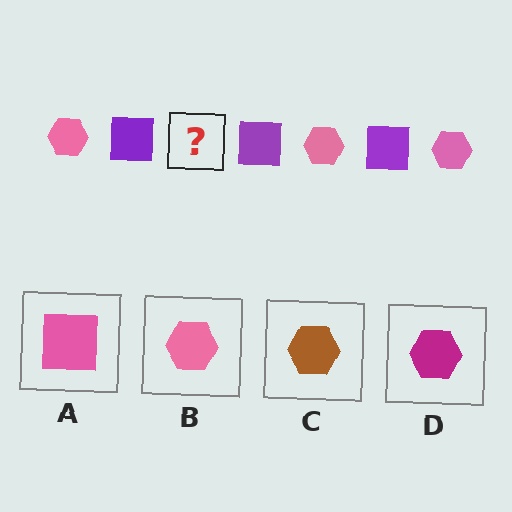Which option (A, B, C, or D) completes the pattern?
B.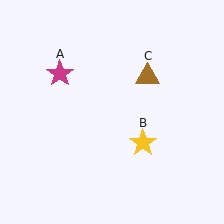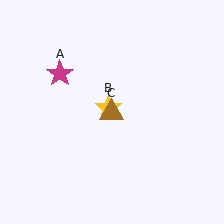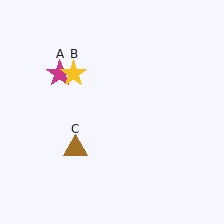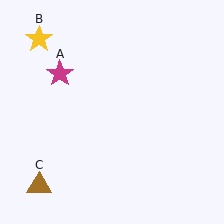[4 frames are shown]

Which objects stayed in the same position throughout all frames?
Magenta star (object A) remained stationary.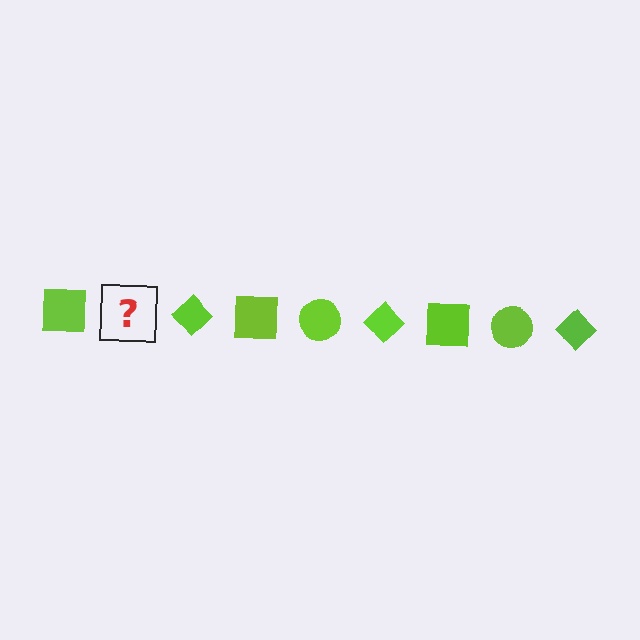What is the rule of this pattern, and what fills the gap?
The rule is that the pattern cycles through square, circle, diamond shapes in lime. The gap should be filled with a lime circle.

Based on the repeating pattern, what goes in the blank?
The blank should be a lime circle.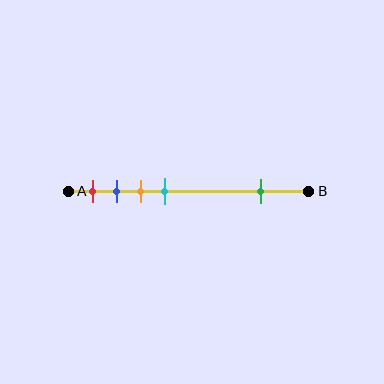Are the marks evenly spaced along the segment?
No, the marks are not evenly spaced.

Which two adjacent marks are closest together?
The blue and orange marks are the closest adjacent pair.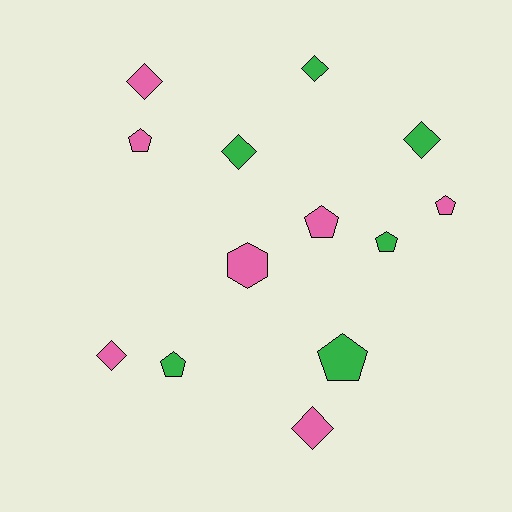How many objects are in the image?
There are 13 objects.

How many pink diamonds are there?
There are 3 pink diamonds.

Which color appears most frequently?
Pink, with 7 objects.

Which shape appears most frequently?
Diamond, with 6 objects.